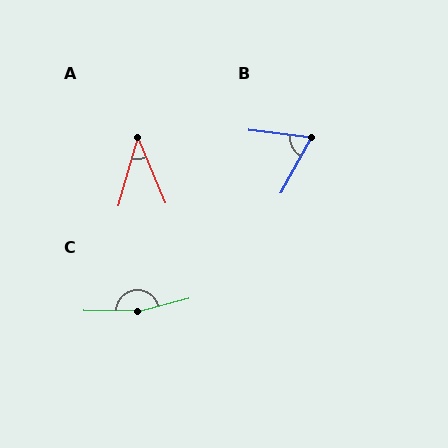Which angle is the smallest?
A, at approximately 39 degrees.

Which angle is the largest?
C, at approximately 165 degrees.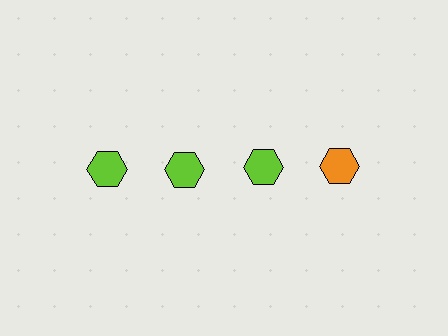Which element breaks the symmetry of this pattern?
The orange hexagon in the top row, second from right column breaks the symmetry. All other shapes are lime hexagons.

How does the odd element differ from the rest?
It has a different color: orange instead of lime.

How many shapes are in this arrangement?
There are 4 shapes arranged in a grid pattern.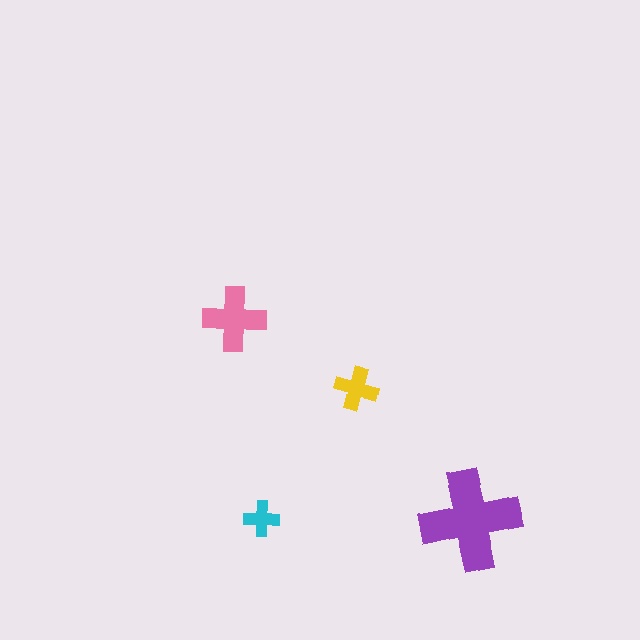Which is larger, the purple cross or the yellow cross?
The purple one.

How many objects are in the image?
There are 4 objects in the image.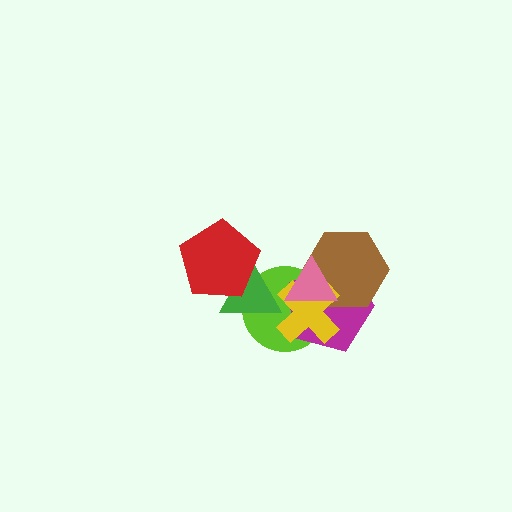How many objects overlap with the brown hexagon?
4 objects overlap with the brown hexagon.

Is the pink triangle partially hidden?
No, no other shape covers it.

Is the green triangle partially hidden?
Yes, it is partially covered by another shape.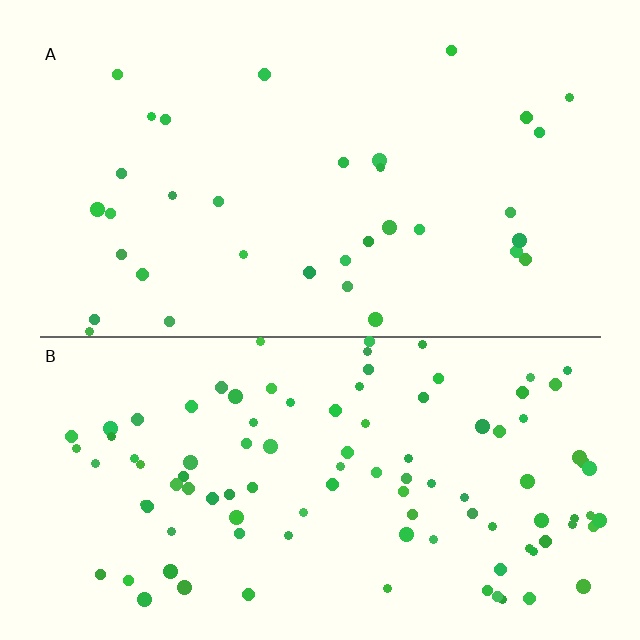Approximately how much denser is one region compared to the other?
Approximately 3.0× — region B over region A.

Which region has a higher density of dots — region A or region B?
B (the bottom).